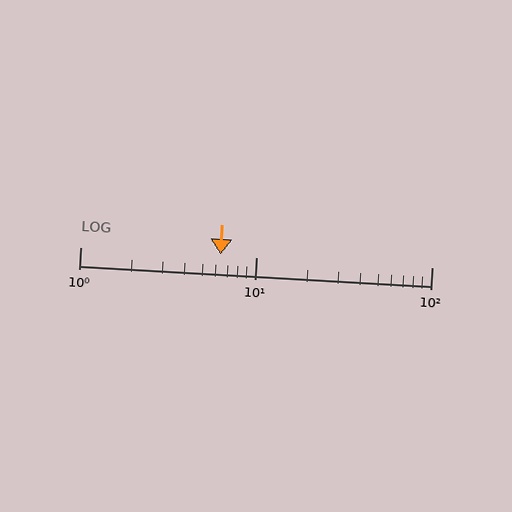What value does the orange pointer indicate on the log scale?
The pointer indicates approximately 6.3.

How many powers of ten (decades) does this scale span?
The scale spans 2 decades, from 1 to 100.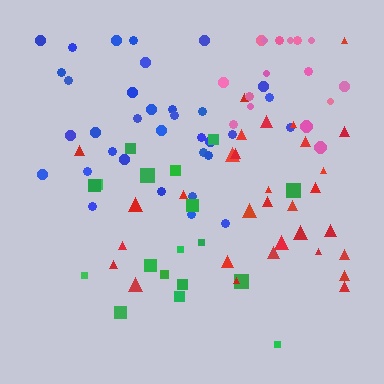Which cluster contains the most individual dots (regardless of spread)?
Blue (34).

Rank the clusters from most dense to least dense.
blue, red, pink, green.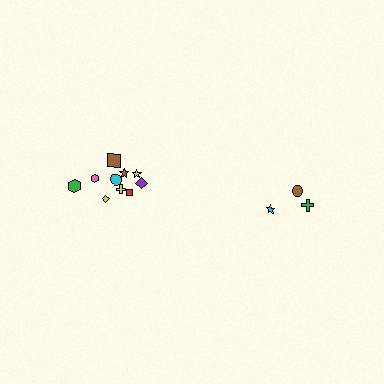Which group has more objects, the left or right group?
The left group.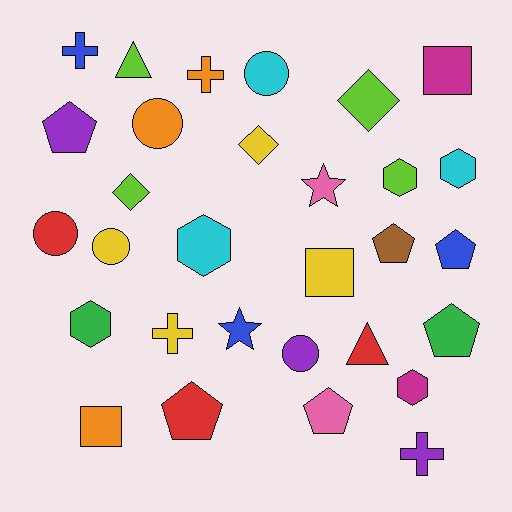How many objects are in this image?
There are 30 objects.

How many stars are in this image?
There are 2 stars.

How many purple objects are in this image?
There are 3 purple objects.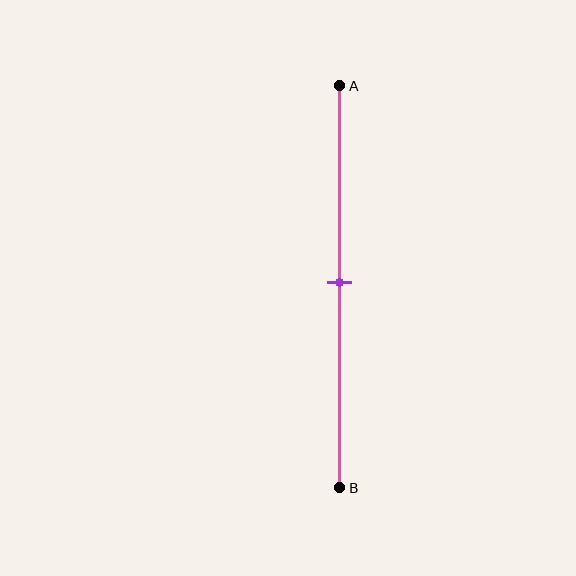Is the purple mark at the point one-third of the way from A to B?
No, the mark is at about 50% from A, not at the 33% one-third point.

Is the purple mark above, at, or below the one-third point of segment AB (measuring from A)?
The purple mark is below the one-third point of segment AB.